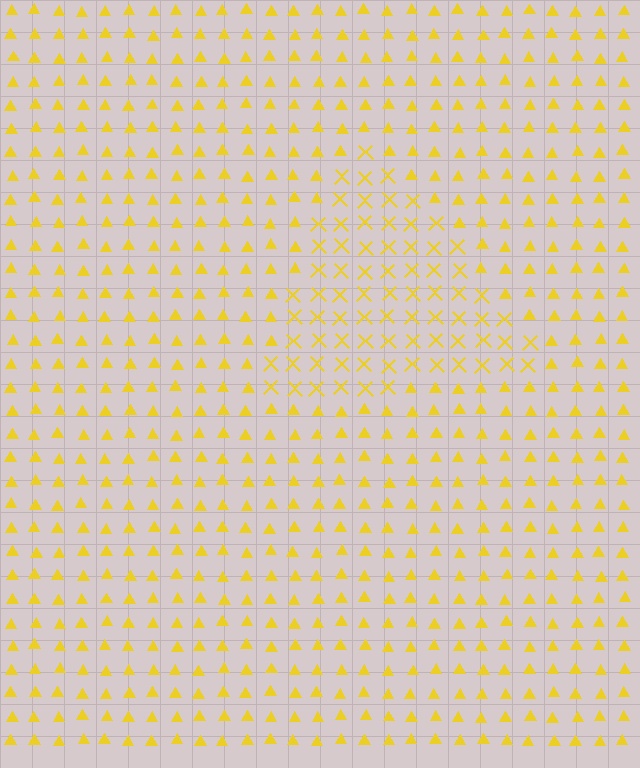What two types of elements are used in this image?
The image uses X marks inside the triangle region and triangles outside it.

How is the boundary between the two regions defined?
The boundary is defined by a change in element shape: X marks inside vs. triangles outside. All elements share the same color and spacing.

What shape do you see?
I see a triangle.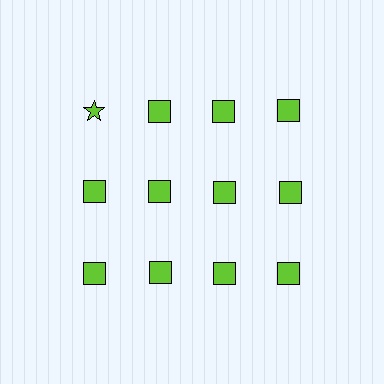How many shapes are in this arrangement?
There are 12 shapes arranged in a grid pattern.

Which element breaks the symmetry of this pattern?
The lime star in the top row, leftmost column breaks the symmetry. All other shapes are lime squares.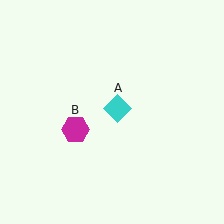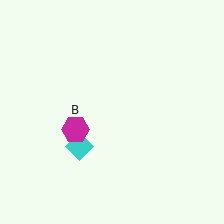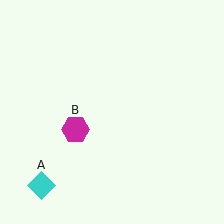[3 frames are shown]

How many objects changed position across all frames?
1 object changed position: cyan diamond (object A).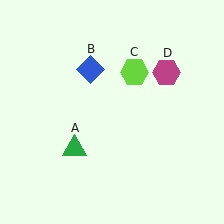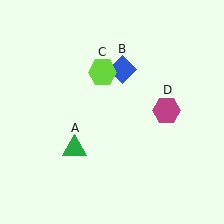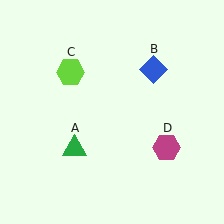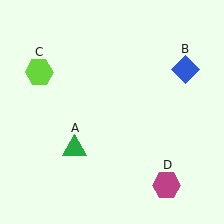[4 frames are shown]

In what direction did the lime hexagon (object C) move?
The lime hexagon (object C) moved left.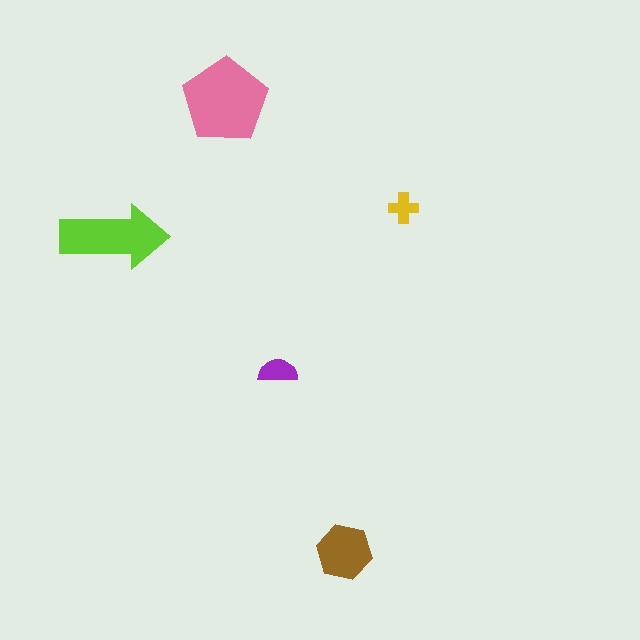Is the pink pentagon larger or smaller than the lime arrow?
Larger.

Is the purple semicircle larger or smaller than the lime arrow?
Smaller.